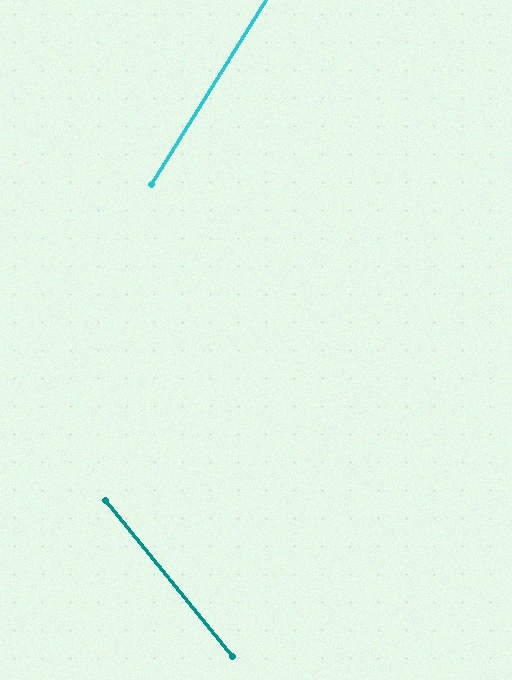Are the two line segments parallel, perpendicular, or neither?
Neither parallel nor perpendicular — they differ by about 71°.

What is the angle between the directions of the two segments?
Approximately 71 degrees.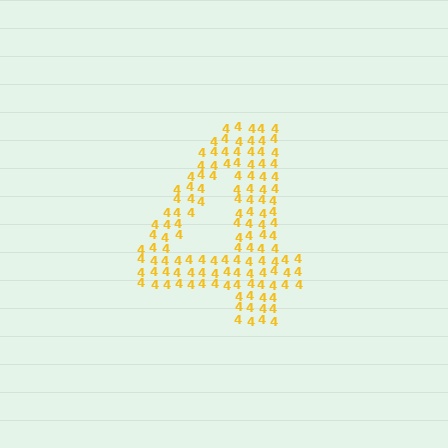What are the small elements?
The small elements are digit 4's.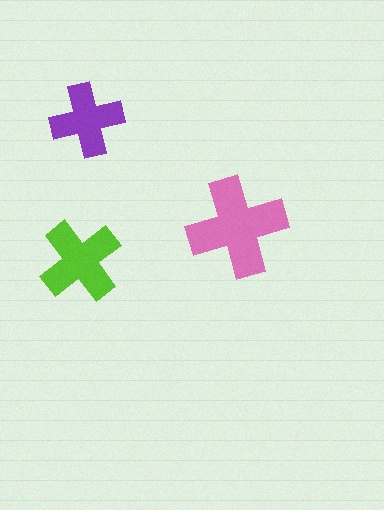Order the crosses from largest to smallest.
the pink one, the lime one, the purple one.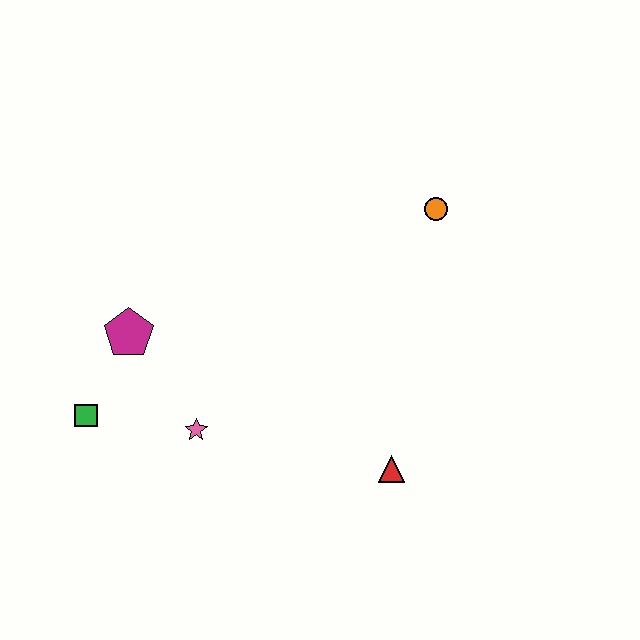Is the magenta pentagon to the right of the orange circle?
No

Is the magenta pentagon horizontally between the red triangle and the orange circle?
No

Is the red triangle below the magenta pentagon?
Yes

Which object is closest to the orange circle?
The red triangle is closest to the orange circle.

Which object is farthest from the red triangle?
The green square is farthest from the red triangle.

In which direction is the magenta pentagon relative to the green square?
The magenta pentagon is above the green square.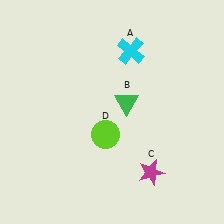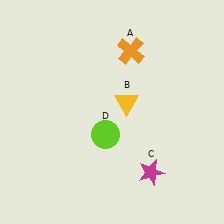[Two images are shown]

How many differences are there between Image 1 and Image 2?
There are 2 differences between the two images.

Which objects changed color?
A changed from cyan to orange. B changed from green to yellow.